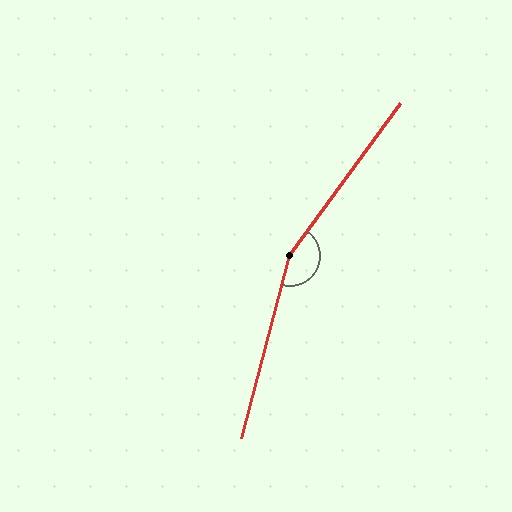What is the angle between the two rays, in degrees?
Approximately 159 degrees.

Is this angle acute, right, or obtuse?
It is obtuse.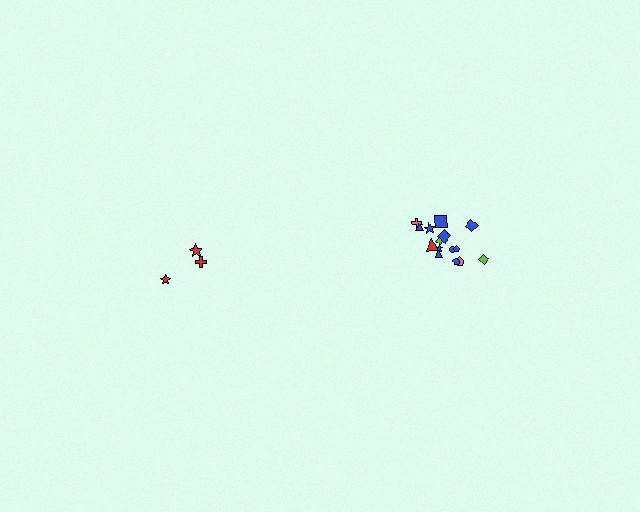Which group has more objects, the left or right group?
The right group.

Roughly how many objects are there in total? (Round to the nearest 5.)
Roughly 20 objects in total.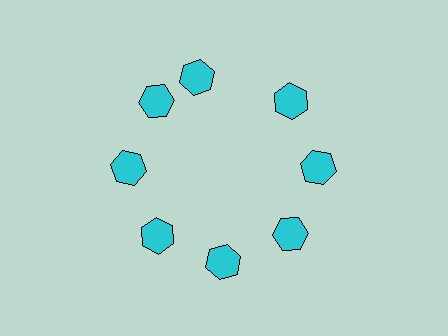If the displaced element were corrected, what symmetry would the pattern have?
It would have 8-fold rotational symmetry — the pattern would map onto itself every 45 degrees.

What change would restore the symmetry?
The symmetry would be restored by rotating it back into even spacing with its neighbors so that all 8 hexagons sit at equal angles and equal distance from the center.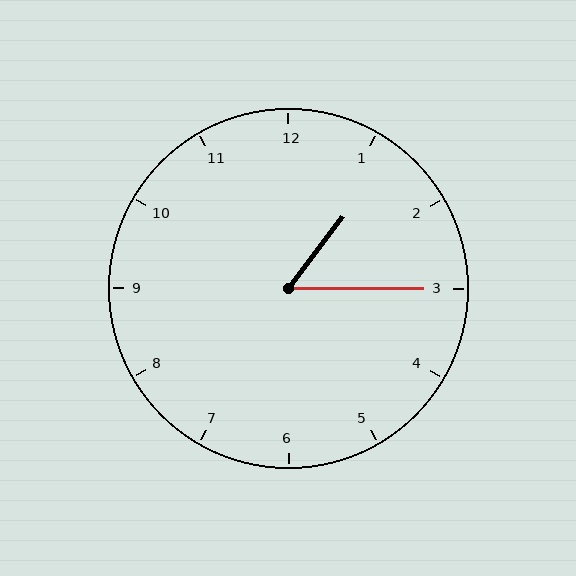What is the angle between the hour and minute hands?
Approximately 52 degrees.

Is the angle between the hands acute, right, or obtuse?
It is acute.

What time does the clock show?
1:15.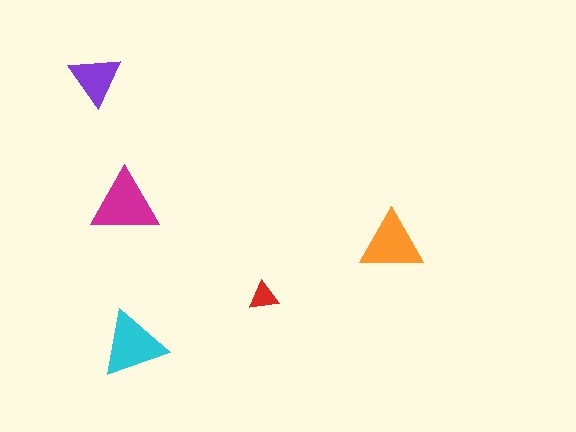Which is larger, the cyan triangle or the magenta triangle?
The magenta one.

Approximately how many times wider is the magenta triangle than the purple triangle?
About 1.5 times wider.